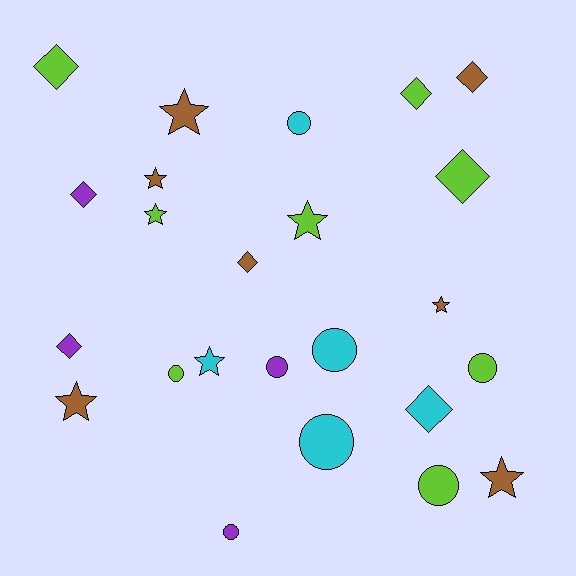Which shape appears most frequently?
Circle, with 8 objects.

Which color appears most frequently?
Lime, with 8 objects.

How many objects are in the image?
There are 24 objects.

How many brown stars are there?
There are 5 brown stars.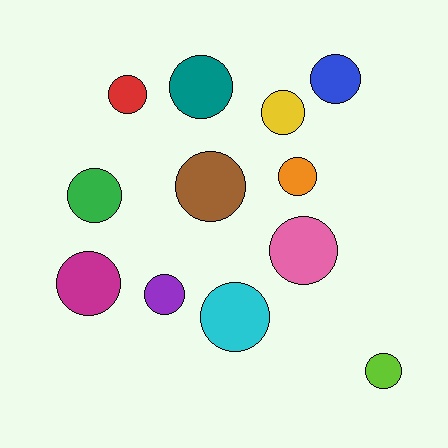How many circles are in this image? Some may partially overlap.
There are 12 circles.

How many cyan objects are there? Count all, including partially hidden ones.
There is 1 cyan object.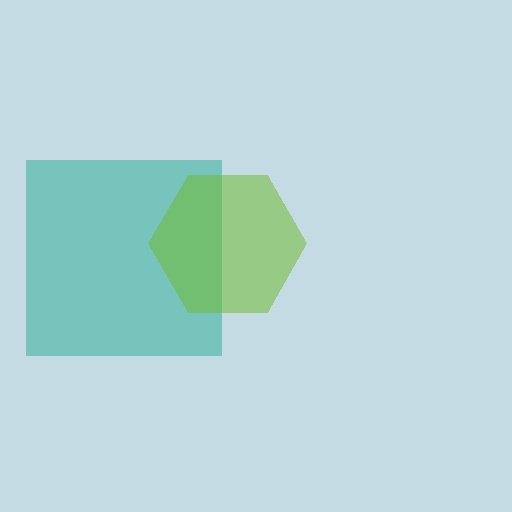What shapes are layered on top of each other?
The layered shapes are: a teal square, a lime hexagon.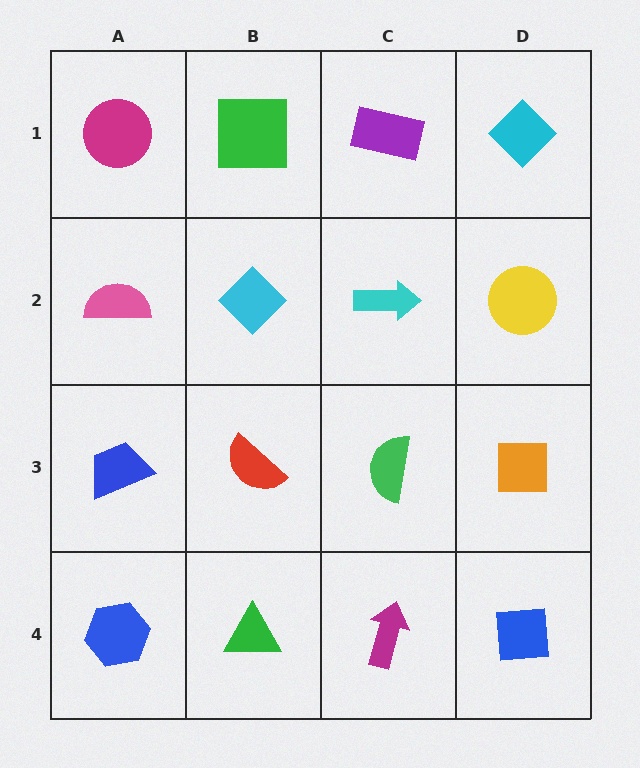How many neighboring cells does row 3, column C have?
4.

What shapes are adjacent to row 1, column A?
A pink semicircle (row 2, column A), a green square (row 1, column B).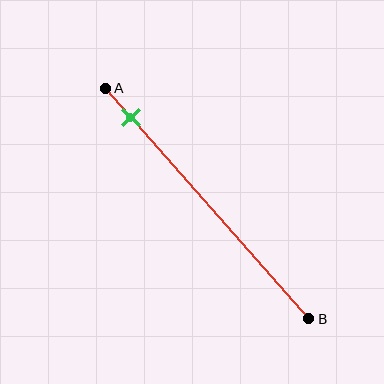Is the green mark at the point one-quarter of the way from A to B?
No, the mark is at about 15% from A, not at the 25% one-quarter point.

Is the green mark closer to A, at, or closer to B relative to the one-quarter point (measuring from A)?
The green mark is closer to point A than the one-quarter point of segment AB.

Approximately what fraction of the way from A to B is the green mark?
The green mark is approximately 15% of the way from A to B.